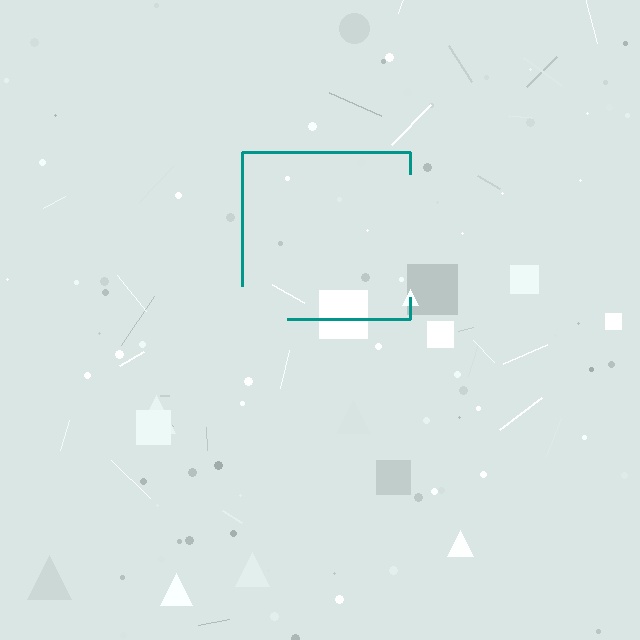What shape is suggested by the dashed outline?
The dashed outline suggests a square.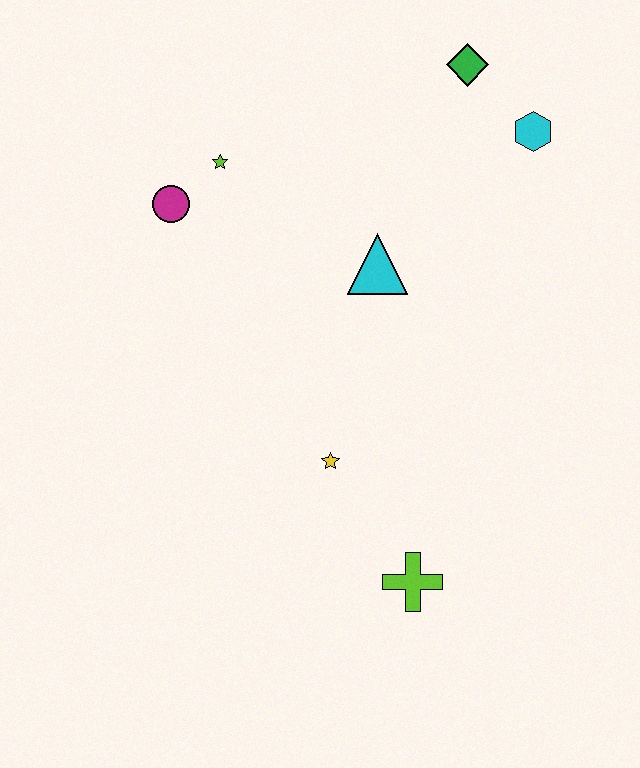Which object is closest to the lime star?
The magenta circle is closest to the lime star.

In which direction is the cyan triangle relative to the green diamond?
The cyan triangle is below the green diamond.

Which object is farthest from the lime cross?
The green diamond is farthest from the lime cross.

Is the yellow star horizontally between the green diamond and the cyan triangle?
No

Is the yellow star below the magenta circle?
Yes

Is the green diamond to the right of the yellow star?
Yes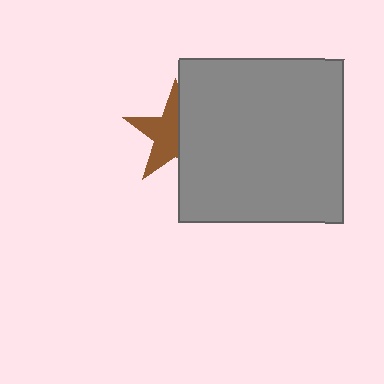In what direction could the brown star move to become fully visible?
The brown star could move left. That would shift it out from behind the gray square entirely.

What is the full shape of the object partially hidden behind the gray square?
The partially hidden object is a brown star.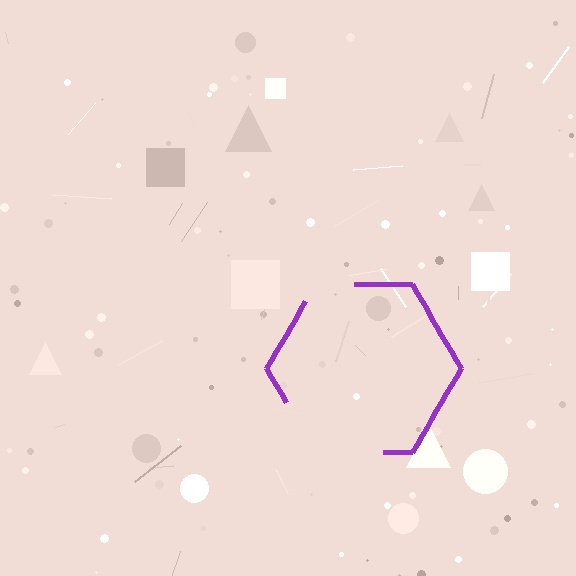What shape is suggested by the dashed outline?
The dashed outline suggests a hexagon.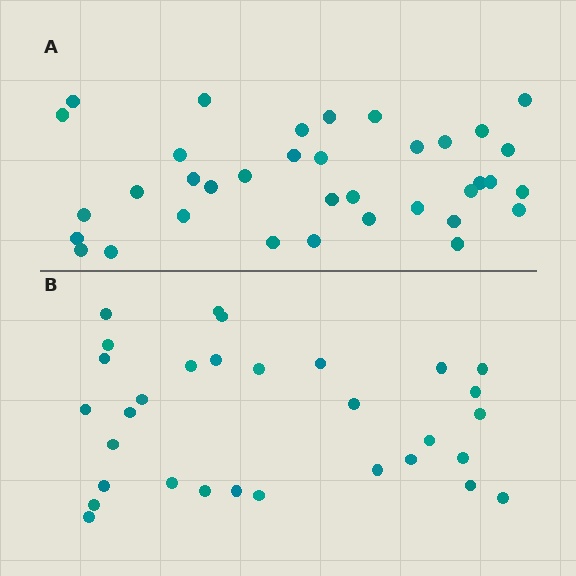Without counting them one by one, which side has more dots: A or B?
Region A (the top region) has more dots.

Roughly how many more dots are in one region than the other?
Region A has about 5 more dots than region B.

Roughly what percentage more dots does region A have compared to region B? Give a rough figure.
About 15% more.